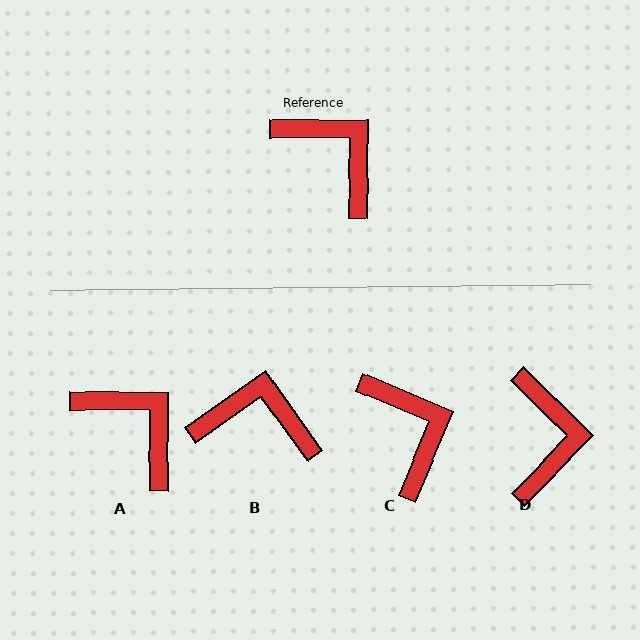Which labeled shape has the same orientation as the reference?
A.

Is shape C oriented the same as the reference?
No, it is off by about 22 degrees.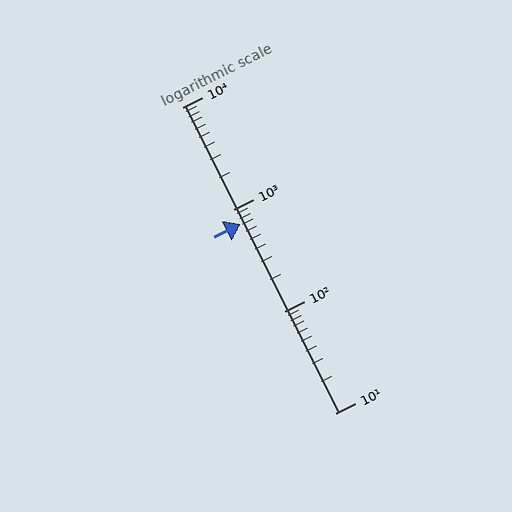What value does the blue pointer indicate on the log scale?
The pointer indicates approximately 710.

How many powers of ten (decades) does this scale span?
The scale spans 3 decades, from 10 to 10000.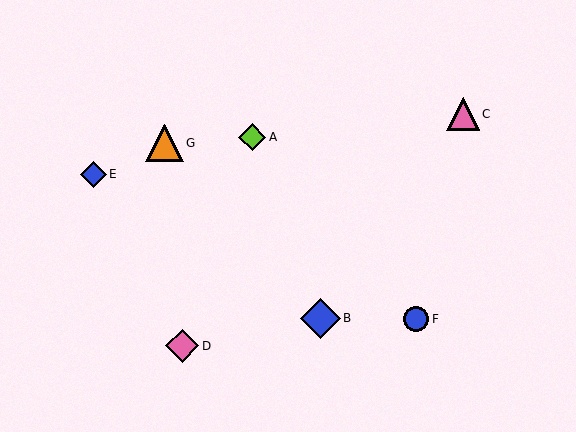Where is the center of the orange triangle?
The center of the orange triangle is at (165, 143).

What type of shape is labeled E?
Shape E is a blue diamond.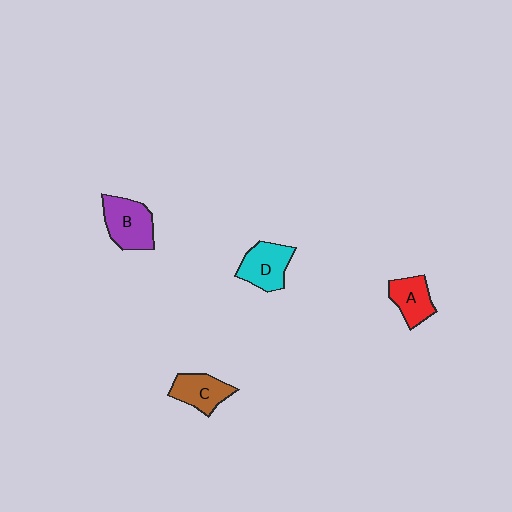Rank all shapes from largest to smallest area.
From largest to smallest: B (purple), D (cyan), C (brown), A (red).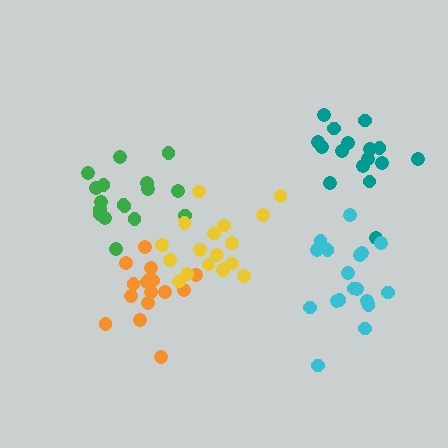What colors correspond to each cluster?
The clusters are colored: orange, teal, cyan, green, yellow.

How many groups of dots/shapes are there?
There are 5 groups.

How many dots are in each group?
Group 1: 16 dots, Group 2: 16 dots, Group 3: 18 dots, Group 4: 17 dots, Group 5: 17 dots (84 total).